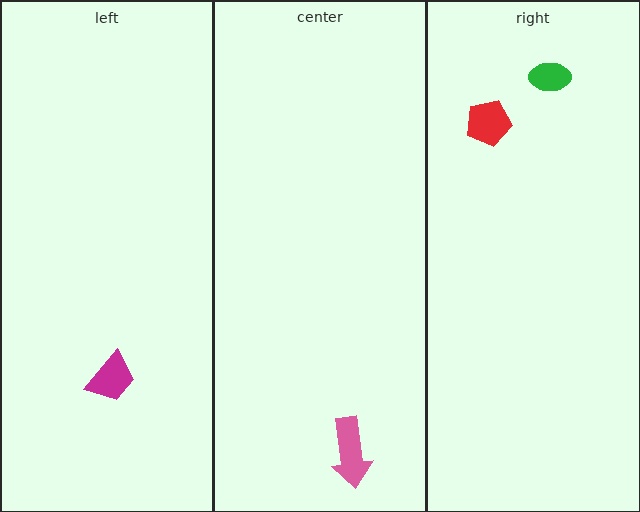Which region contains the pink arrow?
The center region.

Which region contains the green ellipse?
The right region.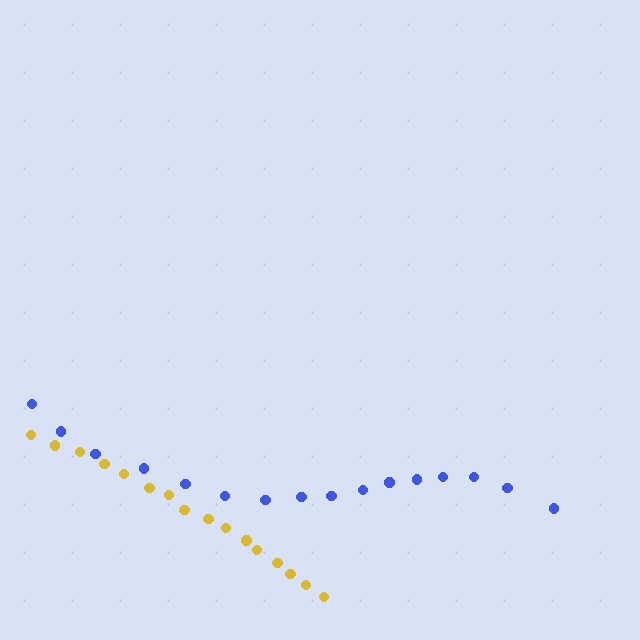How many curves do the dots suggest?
There are 2 distinct paths.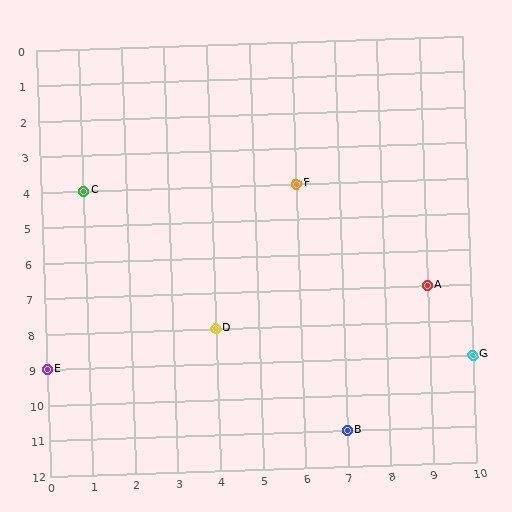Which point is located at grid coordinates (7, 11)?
Point B is at (7, 11).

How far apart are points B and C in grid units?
Points B and C are 6 columns and 7 rows apart (about 9.2 grid units diagonally).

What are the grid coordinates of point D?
Point D is at grid coordinates (4, 8).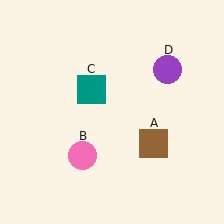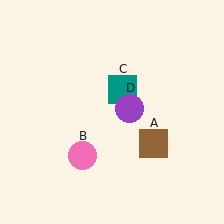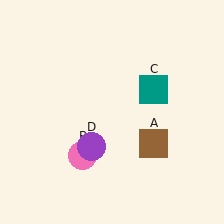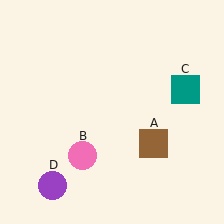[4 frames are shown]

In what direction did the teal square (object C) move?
The teal square (object C) moved right.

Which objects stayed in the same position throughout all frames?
Brown square (object A) and pink circle (object B) remained stationary.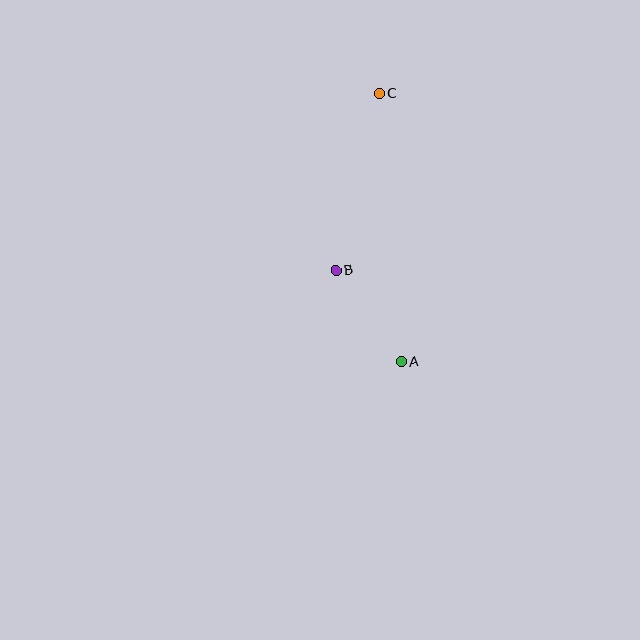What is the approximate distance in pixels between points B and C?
The distance between B and C is approximately 182 pixels.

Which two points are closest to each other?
Points A and B are closest to each other.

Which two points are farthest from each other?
Points A and C are farthest from each other.